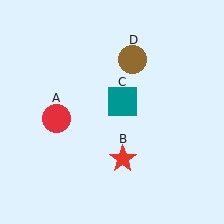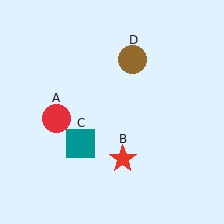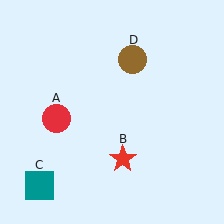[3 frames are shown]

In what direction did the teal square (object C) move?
The teal square (object C) moved down and to the left.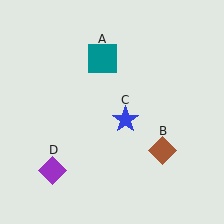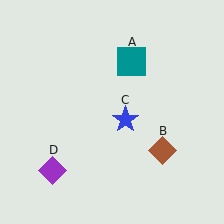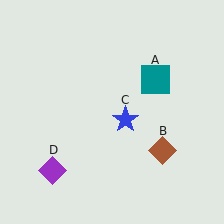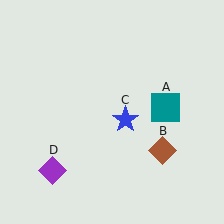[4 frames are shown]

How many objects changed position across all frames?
1 object changed position: teal square (object A).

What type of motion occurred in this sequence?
The teal square (object A) rotated clockwise around the center of the scene.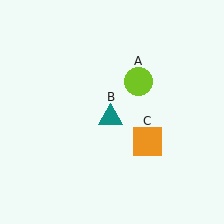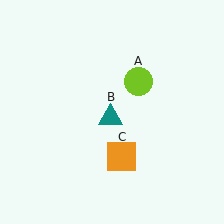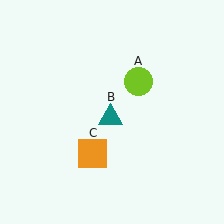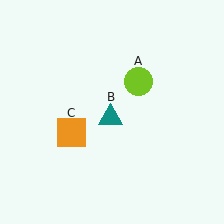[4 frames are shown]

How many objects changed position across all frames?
1 object changed position: orange square (object C).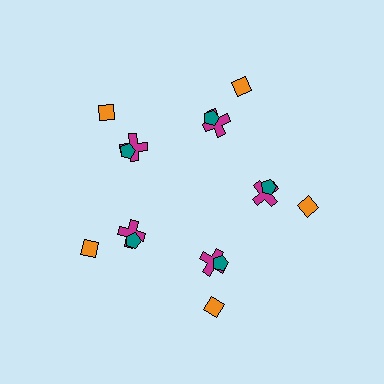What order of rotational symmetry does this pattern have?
This pattern has 5-fold rotational symmetry.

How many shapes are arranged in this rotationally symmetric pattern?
There are 15 shapes, arranged in 5 groups of 3.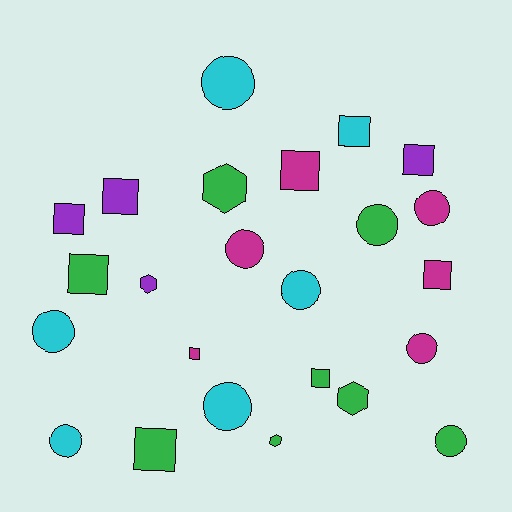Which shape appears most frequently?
Circle, with 10 objects.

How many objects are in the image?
There are 24 objects.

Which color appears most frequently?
Green, with 8 objects.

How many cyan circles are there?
There are 5 cyan circles.